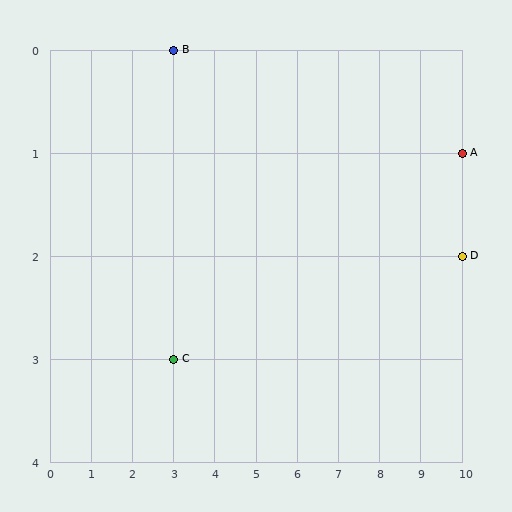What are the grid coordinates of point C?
Point C is at grid coordinates (3, 3).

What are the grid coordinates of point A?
Point A is at grid coordinates (10, 1).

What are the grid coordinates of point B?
Point B is at grid coordinates (3, 0).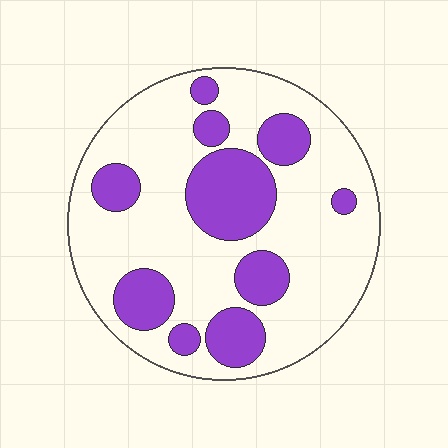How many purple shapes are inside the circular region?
10.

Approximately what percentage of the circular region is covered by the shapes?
Approximately 30%.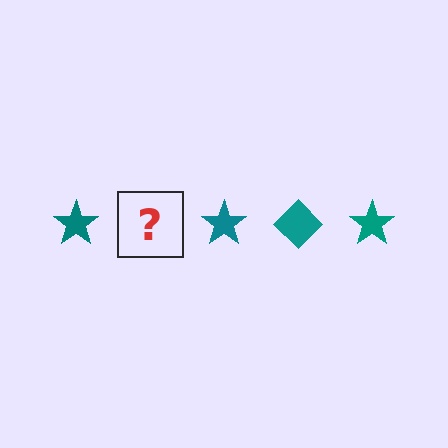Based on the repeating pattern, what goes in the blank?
The blank should be a teal diamond.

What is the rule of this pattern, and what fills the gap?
The rule is that the pattern cycles through star, diamond shapes in teal. The gap should be filled with a teal diamond.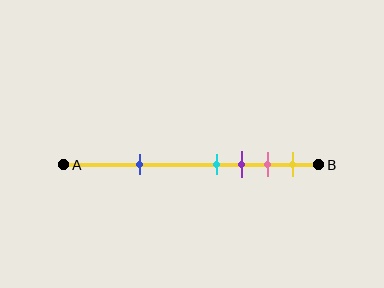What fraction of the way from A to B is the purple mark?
The purple mark is approximately 70% (0.7) of the way from A to B.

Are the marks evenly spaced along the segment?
No, the marks are not evenly spaced.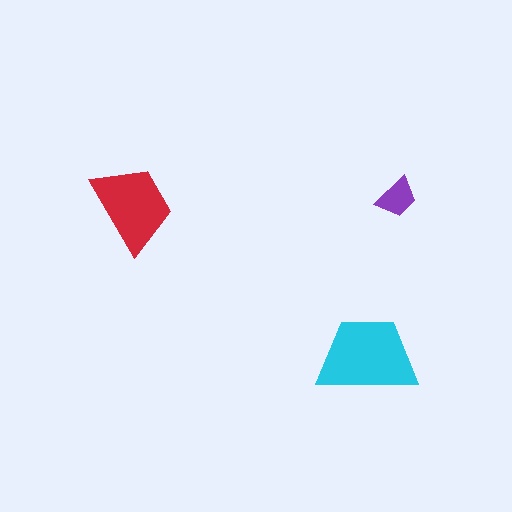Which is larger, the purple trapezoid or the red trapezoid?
The red one.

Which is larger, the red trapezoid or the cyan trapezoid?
The cyan one.